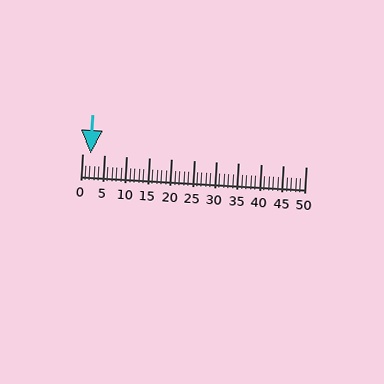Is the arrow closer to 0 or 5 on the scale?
The arrow is closer to 0.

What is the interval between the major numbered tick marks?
The major tick marks are spaced 5 units apart.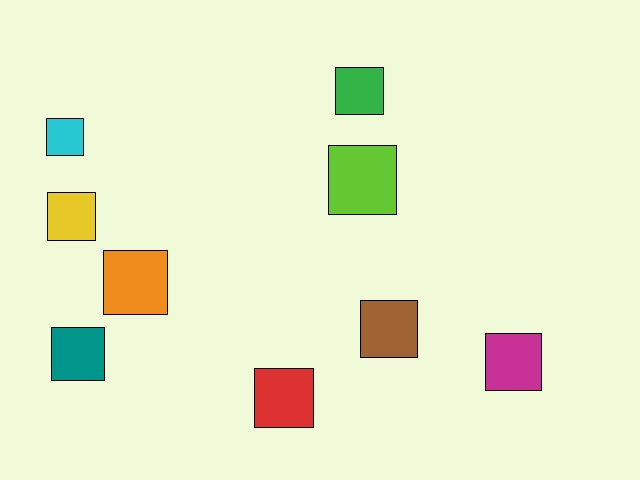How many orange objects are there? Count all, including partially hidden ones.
There is 1 orange object.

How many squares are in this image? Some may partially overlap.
There are 9 squares.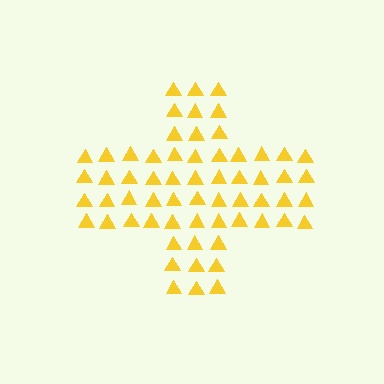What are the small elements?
The small elements are triangles.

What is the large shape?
The large shape is a cross.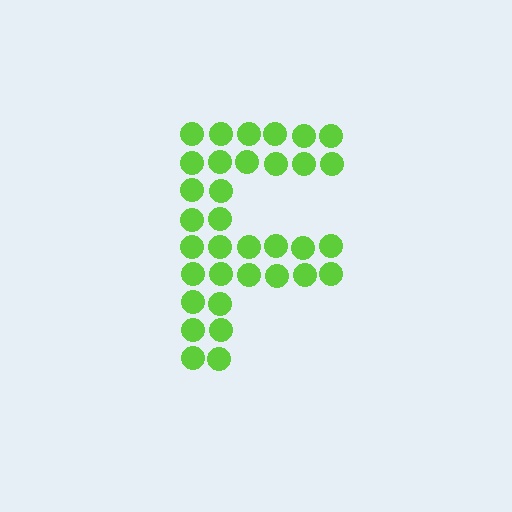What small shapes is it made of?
It is made of small circles.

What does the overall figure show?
The overall figure shows the letter F.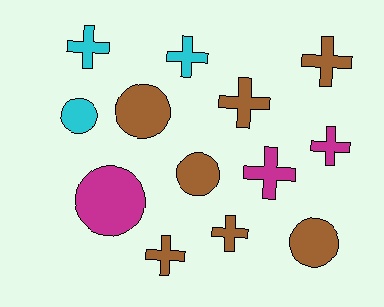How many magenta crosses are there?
There are 2 magenta crosses.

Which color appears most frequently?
Brown, with 7 objects.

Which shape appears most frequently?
Cross, with 8 objects.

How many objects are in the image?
There are 13 objects.